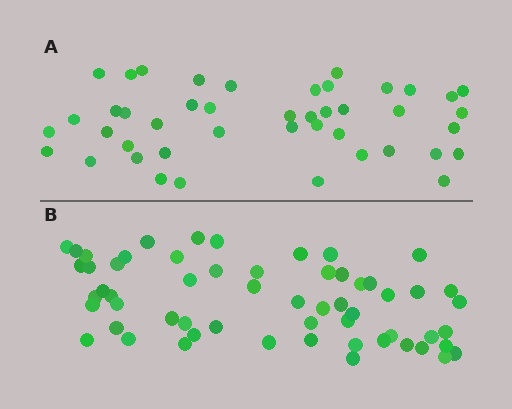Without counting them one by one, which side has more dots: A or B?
Region B (the bottom region) has more dots.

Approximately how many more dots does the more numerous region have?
Region B has approximately 15 more dots than region A.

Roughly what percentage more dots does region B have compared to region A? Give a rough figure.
About 30% more.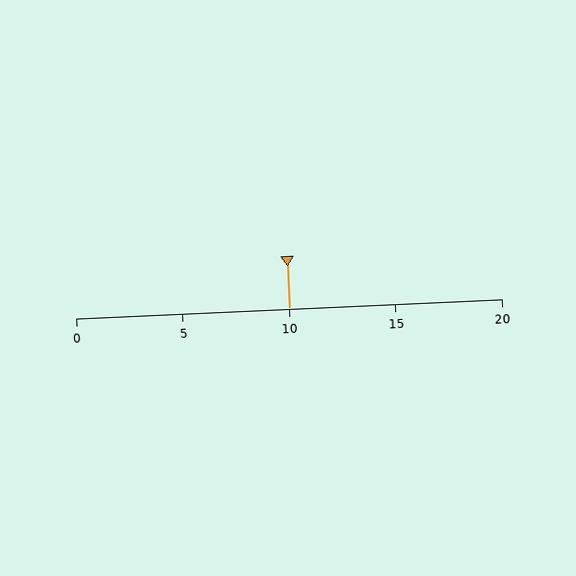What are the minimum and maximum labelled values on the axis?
The axis runs from 0 to 20.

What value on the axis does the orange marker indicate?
The marker indicates approximately 10.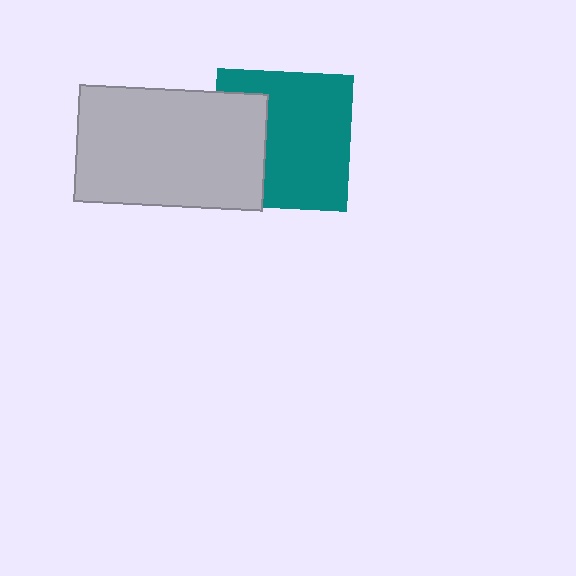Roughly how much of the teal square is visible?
Most of it is visible (roughly 68%).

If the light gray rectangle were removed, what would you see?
You would see the complete teal square.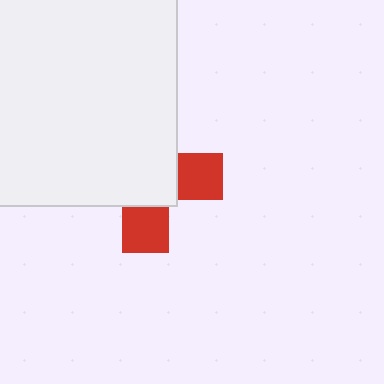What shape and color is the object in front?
The object in front is a white square.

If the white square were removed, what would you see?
You would see the complete red cross.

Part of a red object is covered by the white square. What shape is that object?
It is a cross.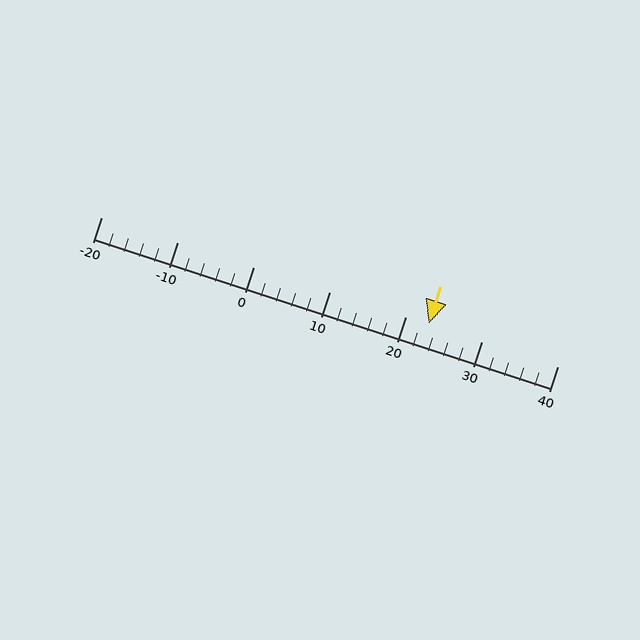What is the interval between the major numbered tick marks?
The major tick marks are spaced 10 units apart.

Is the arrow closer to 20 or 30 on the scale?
The arrow is closer to 20.